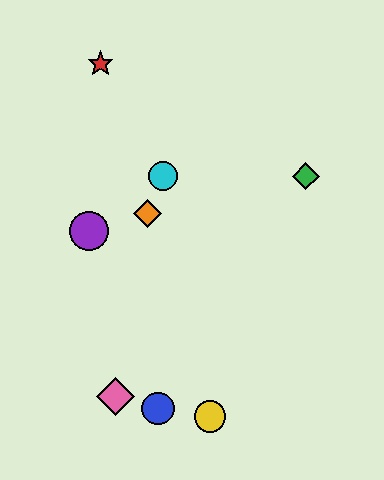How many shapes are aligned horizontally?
2 shapes (the green diamond, the cyan circle) are aligned horizontally.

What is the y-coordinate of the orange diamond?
The orange diamond is at y≈213.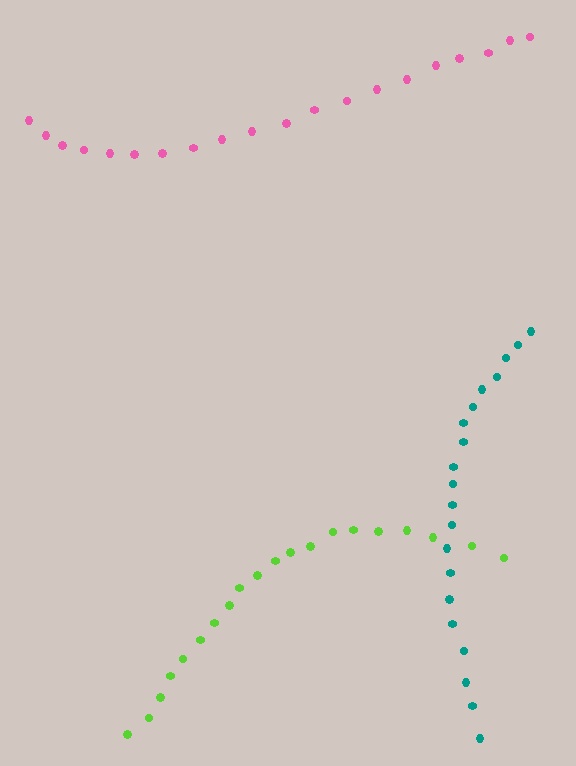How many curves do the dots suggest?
There are 3 distinct paths.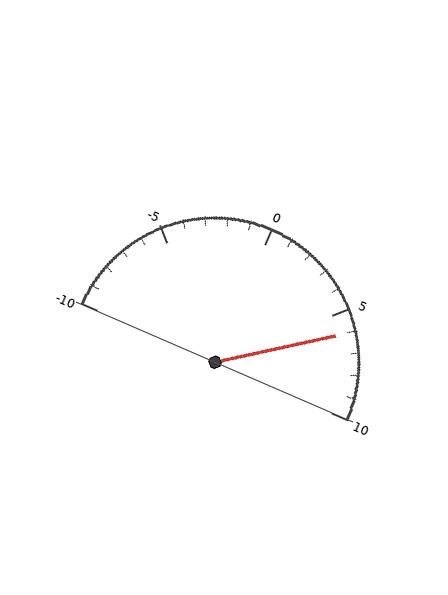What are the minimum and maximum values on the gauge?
The gauge ranges from -10 to 10.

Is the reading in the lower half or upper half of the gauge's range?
The reading is in the upper half of the range (-10 to 10).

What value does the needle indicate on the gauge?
The needle indicates approximately 6.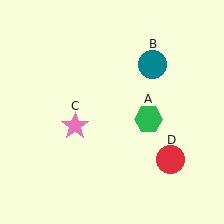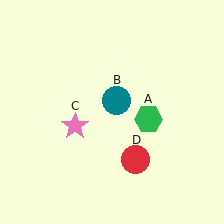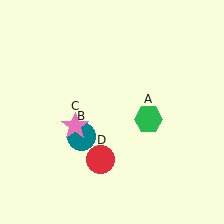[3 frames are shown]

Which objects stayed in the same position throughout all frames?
Green hexagon (object A) and pink star (object C) remained stationary.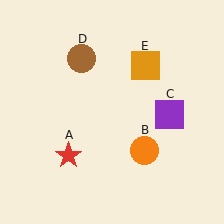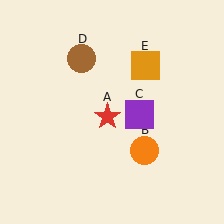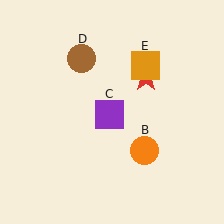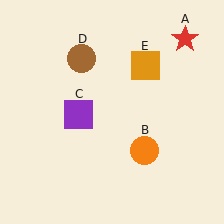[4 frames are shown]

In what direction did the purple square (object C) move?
The purple square (object C) moved left.